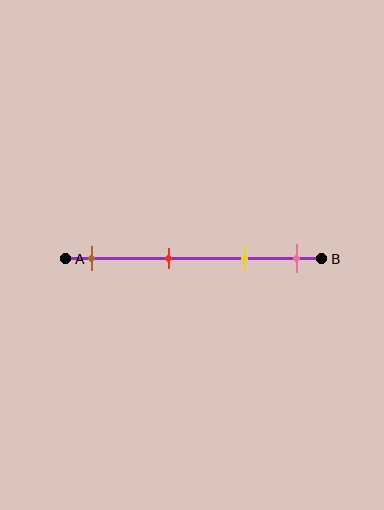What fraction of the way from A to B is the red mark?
The red mark is approximately 40% (0.4) of the way from A to B.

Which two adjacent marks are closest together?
The yellow and pink marks are the closest adjacent pair.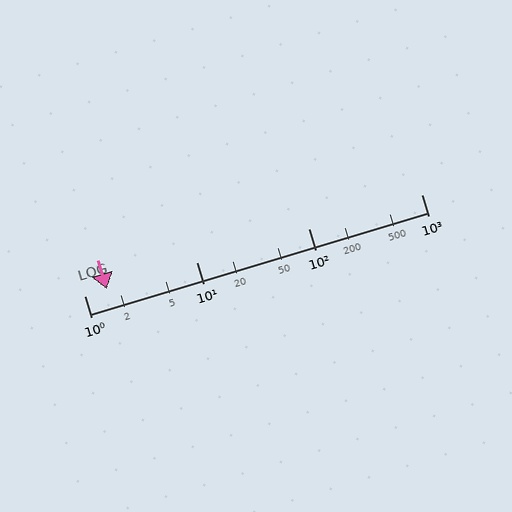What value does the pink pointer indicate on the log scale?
The pointer indicates approximately 1.6.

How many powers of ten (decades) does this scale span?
The scale spans 3 decades, from 1 to 1000.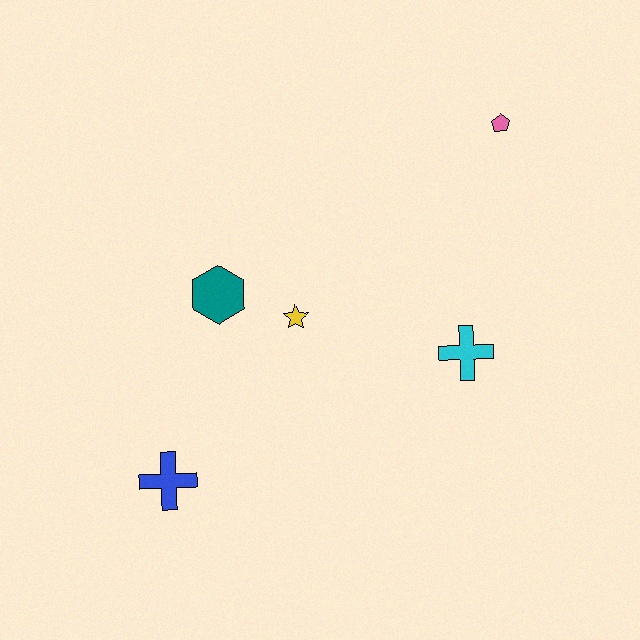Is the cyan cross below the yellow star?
Yes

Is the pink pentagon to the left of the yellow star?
No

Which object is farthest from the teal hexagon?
The pink pentagon is farthest from the teal hexagon.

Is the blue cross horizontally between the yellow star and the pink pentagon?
No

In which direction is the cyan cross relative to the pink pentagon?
The cyan cross is below the pink pentagon.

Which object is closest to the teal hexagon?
The yellow star is closest to the teal hexagon.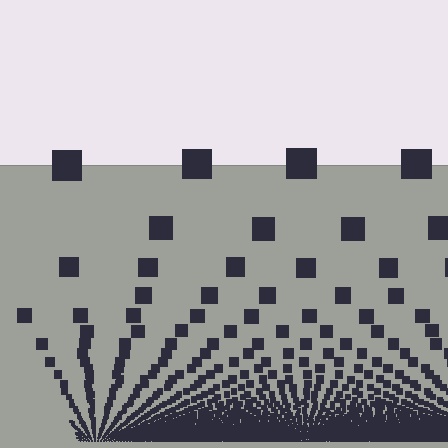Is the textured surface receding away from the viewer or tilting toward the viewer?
The surface appears to tilt toward the viewer. Texture elements get larger and sparser toward the top.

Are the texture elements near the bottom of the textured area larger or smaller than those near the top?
Smaller. The gradient is inverted — elements near the bottom are smaller and denser.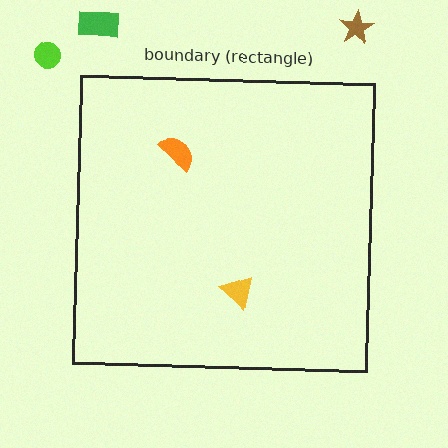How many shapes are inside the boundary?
2 inside, 3 outside.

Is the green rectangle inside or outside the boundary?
Outside.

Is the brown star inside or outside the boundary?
Outside.